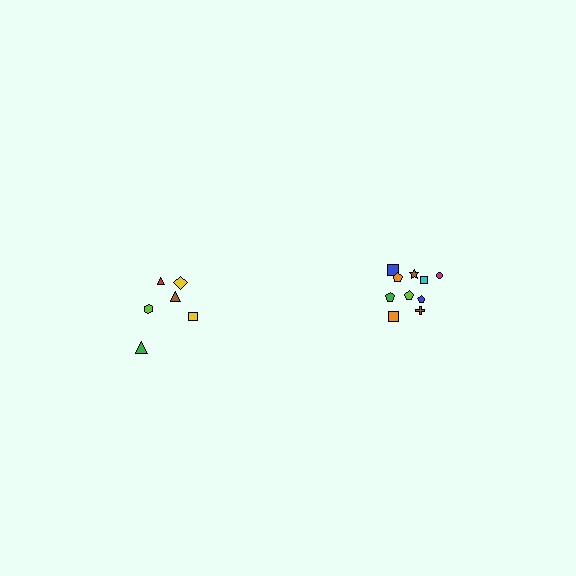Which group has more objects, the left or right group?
The right group.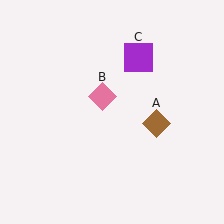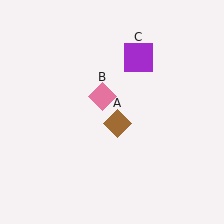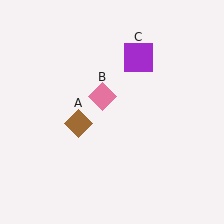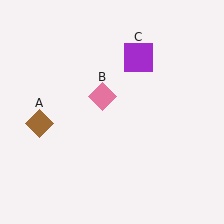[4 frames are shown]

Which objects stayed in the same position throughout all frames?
Pink diamond (object B) and purple square (object C) remained stationary.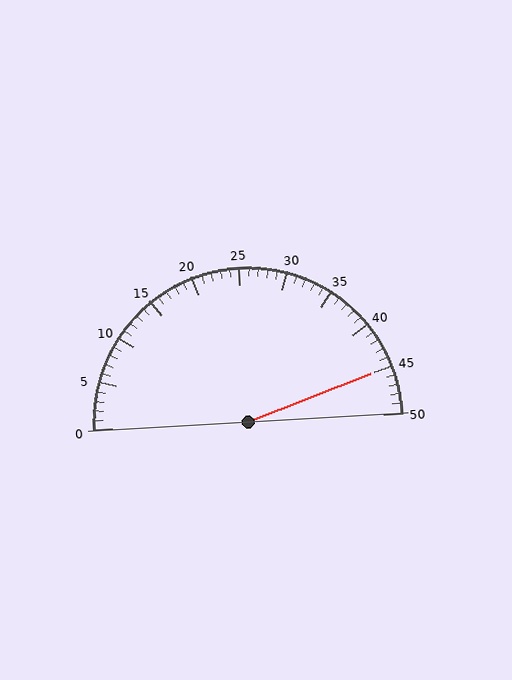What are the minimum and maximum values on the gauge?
The gauge ranges from 0 to 50.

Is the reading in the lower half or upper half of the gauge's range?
The reading is in the upper half of the range (0 to 50).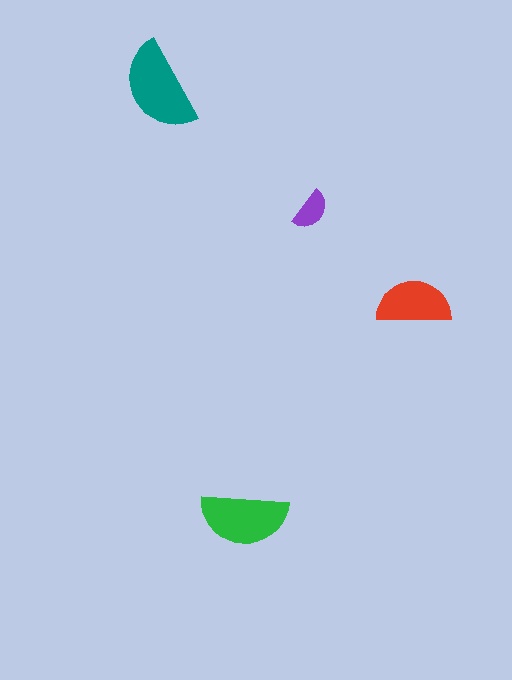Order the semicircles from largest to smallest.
the teal one, the green one, the red one, the purple one.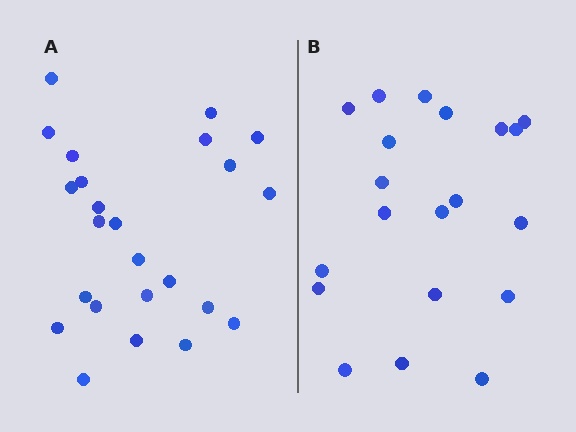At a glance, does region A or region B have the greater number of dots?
Region A (the left region) has more dots.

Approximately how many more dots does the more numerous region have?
Region A has about 4 more dots than region B.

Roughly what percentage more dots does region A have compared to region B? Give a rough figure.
About 20% more.